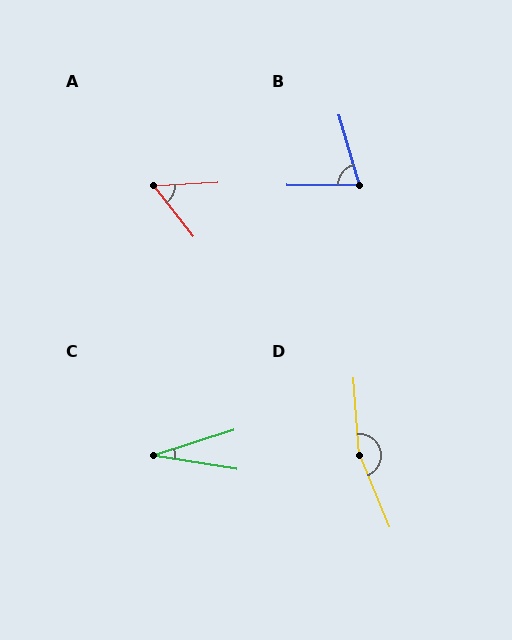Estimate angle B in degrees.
Approximately 74 degrees.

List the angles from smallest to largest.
C (27°), A (55°), B (74°), D (162°).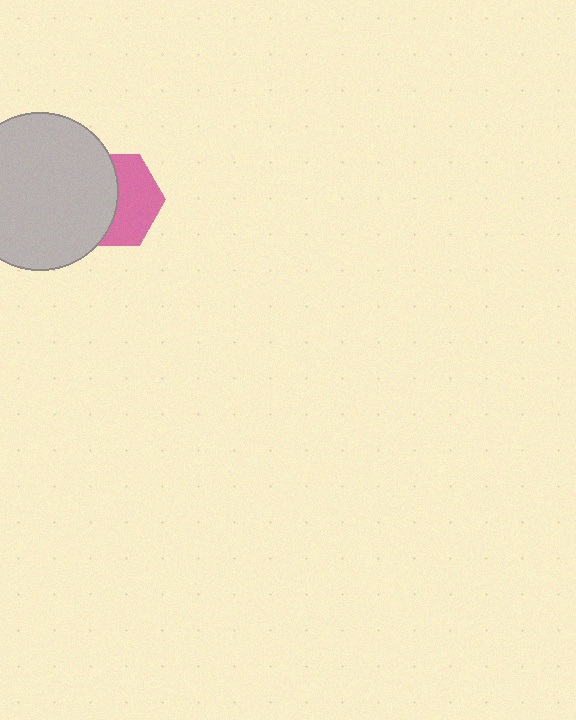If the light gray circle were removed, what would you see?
You would see the complete pink hexagon.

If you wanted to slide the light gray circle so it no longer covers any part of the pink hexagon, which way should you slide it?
Slide it left — that is the most direct way to separate the two shapes.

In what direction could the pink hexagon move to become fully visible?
The pink hexagon could move right. That would shift it out from behind the light gray circle entirely.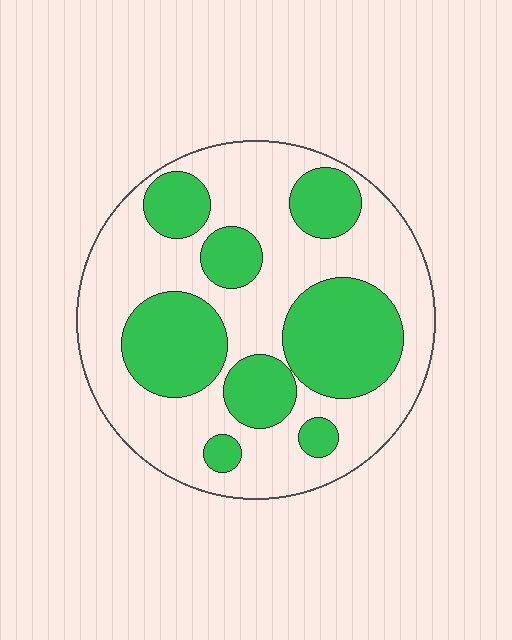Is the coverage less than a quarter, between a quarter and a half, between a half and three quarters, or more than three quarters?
Between a quarter and a half.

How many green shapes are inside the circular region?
8.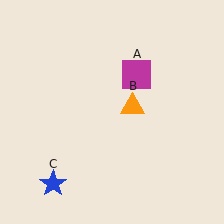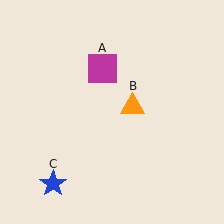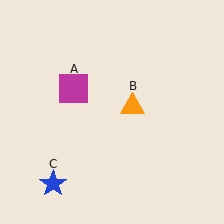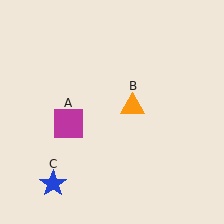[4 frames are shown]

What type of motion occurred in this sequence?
The magenta square (object A) rotated counterclockwise around the center of the scene.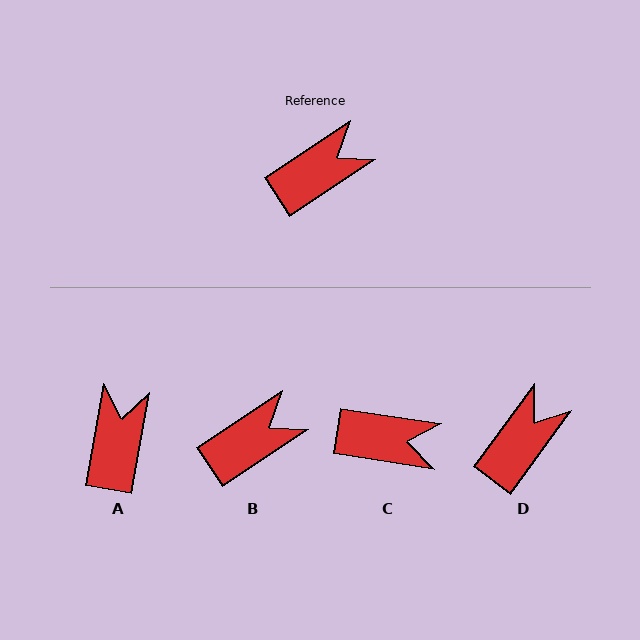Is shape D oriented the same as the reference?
No, it is off by about 20 degrees.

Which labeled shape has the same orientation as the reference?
B.